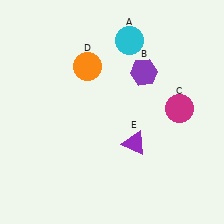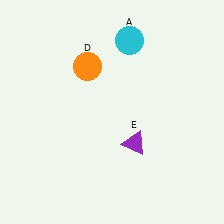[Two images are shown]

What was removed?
The magenta circle (C), the purple hexagon (B) were removed in Image 2.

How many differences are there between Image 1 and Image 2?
There are 2 differences between the two images.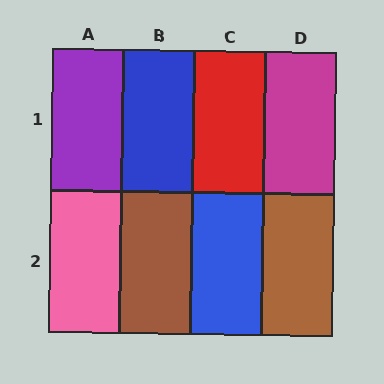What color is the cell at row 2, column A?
Pink.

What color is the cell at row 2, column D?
Brown.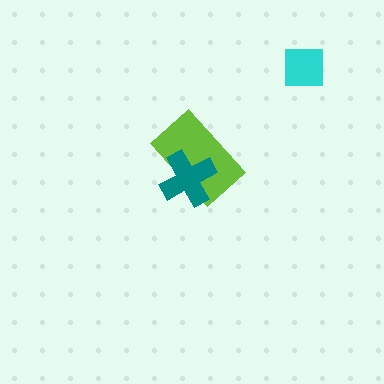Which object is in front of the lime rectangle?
The teal cross is in front of the lime rectangle.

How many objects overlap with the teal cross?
1 object overlaps with the teal cross.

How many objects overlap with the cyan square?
0 objects overlap with the cyan square.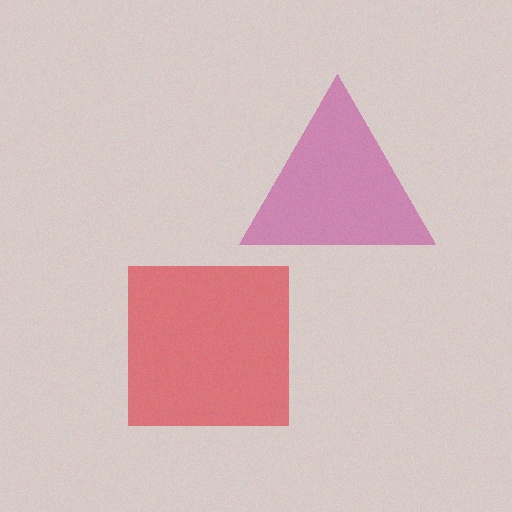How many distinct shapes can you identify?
There are 2 distinct shapes: a red square, a magenta triangle.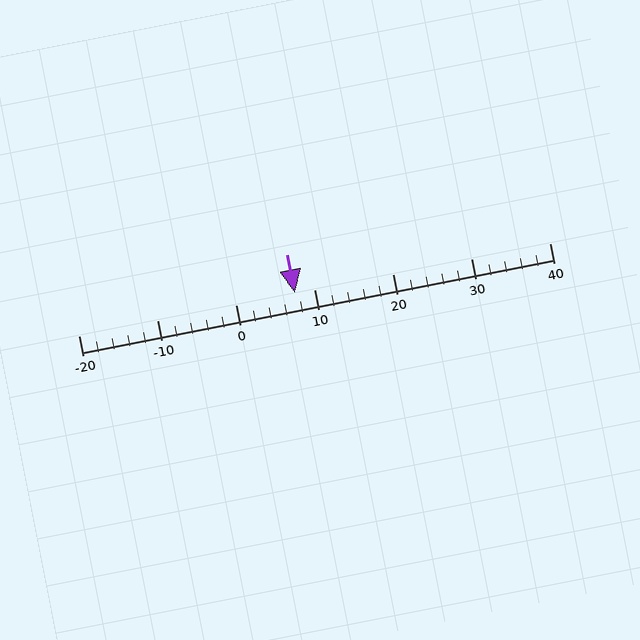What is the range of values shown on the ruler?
The ruler shows values from -20 to 40.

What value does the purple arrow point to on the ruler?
The purple arrow points to approximately 8.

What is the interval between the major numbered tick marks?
The major tick marks are spaced 10 units apart.